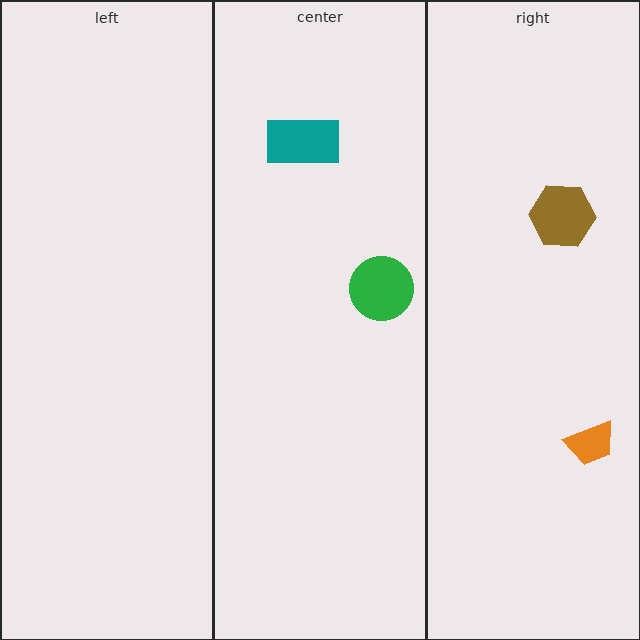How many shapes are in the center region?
2.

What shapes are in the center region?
The teal rectangle, the green circle.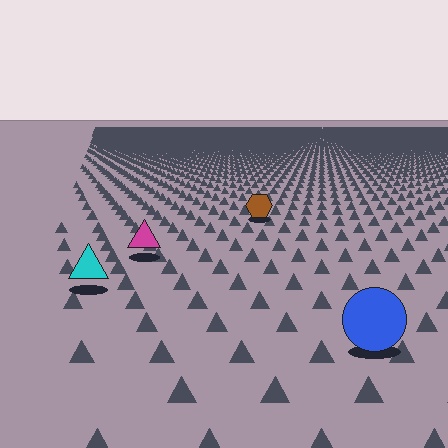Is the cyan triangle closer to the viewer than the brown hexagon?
Yes. The cyan triangle is closer — you can tell from the texture gradient: the ground texture is coarser near it.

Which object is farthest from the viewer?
The brown hexagon is farthest from the viewer. It appears smaller and the ground texture around it is denser.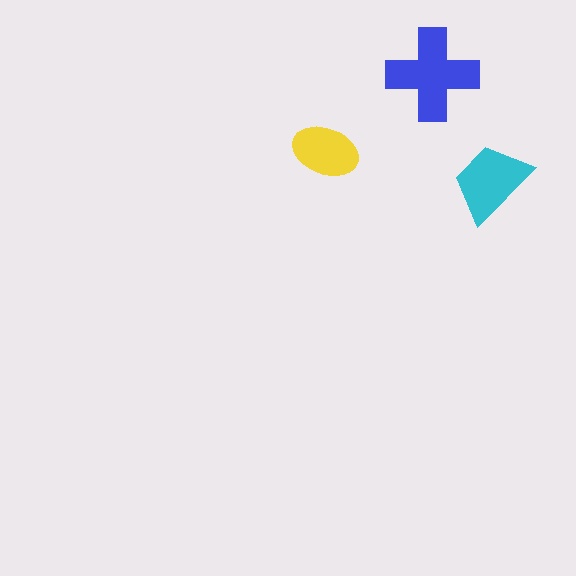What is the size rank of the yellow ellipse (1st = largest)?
3rd.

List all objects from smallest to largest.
The yellow ellipse, the cyan trapezoid, the blue cross.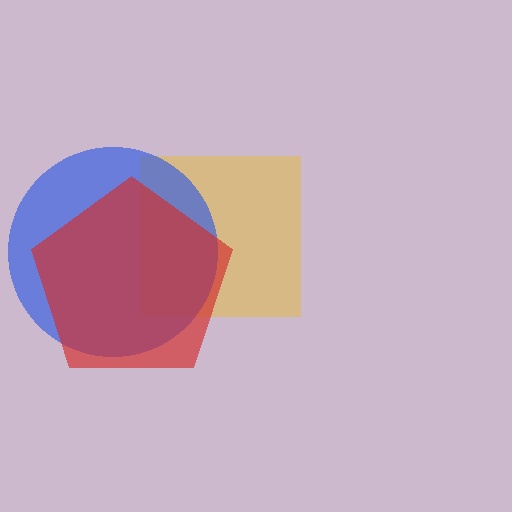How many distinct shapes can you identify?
There are 3 distinct shapes: a yellow square, a blue circle, a red pentagon.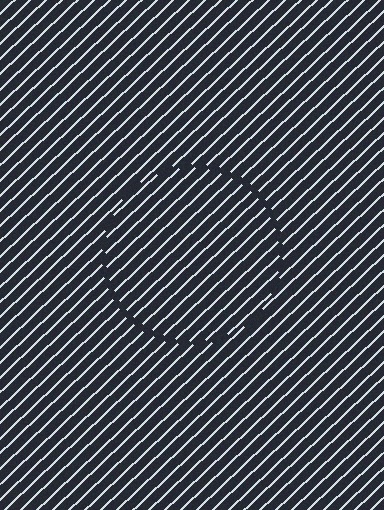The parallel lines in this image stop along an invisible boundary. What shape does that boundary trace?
An illusory circle. The interior of the shape contains the same grating, shifted by half a period — the contour is defined by the phase discontinuity where line-ends from the inner and outer gratings abut.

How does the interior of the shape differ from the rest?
The interior of the shape contains the same grating, shifted by half a period — the contour is defined by the phase discontinuity where line-ends from the inner and outer gratings abut.